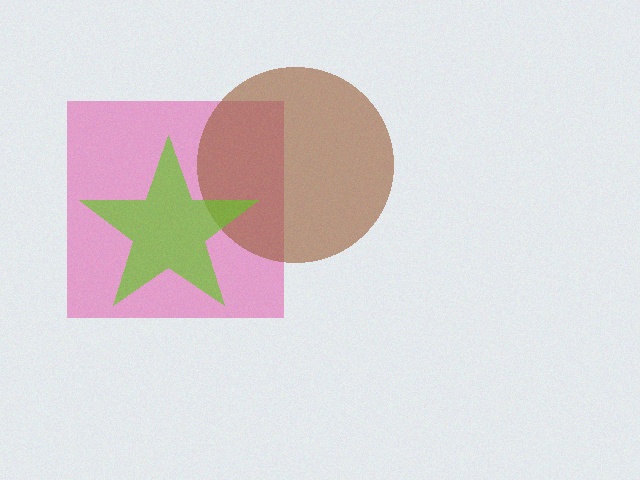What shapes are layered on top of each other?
The layered shapes are: a pink square, a brown circle, a lime star.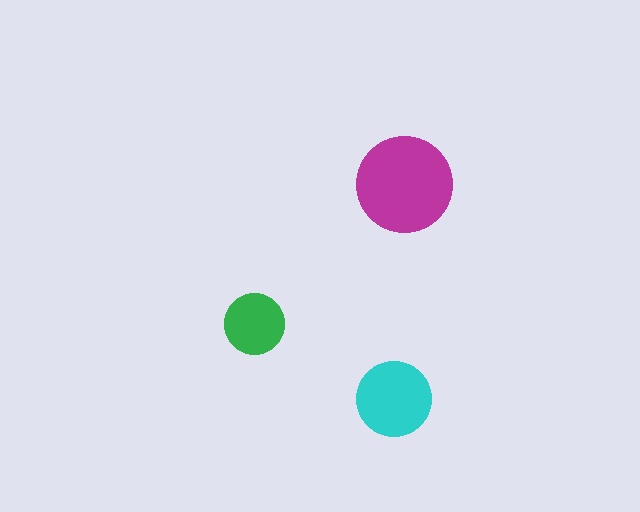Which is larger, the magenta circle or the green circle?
The magenta one.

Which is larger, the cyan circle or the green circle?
The cyan one.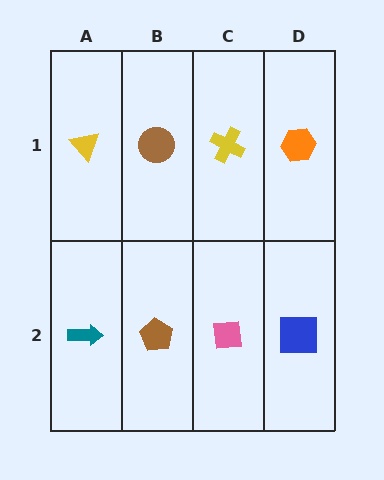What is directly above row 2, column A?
A yellow triangle.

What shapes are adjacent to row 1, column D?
A blue square (row 2, column D), a yellow cross (row 1, column C).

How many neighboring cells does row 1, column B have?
3.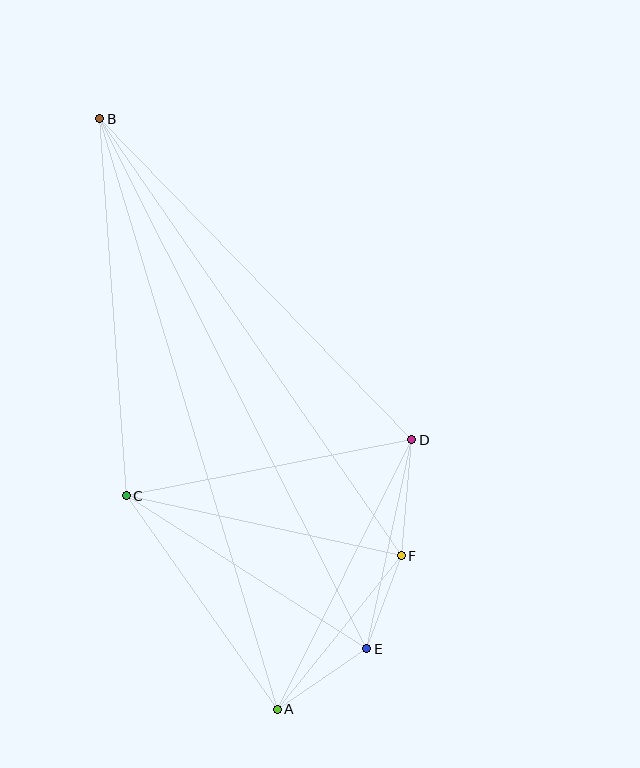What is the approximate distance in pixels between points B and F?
The distance between B and F is approximately 531 pixels.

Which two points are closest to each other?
Points E and F are closest to each other.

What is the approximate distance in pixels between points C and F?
The distance between C and F is approximately 282 pixels.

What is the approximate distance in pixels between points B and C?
The distance between B and C is approximately 378 pixels.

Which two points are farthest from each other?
Points A and B are farthest from each other.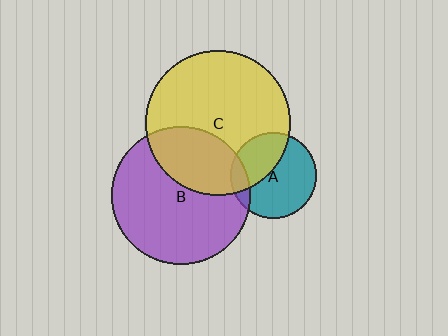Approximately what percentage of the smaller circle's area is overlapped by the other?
Approximately 10%.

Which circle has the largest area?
Circle C (yellow).